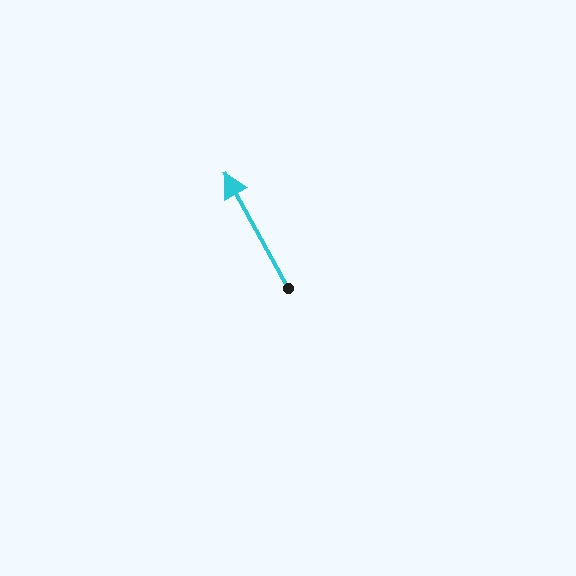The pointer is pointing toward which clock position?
Roughly 11 o'clock.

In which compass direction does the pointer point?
Northwest.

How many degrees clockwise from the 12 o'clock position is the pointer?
Approximately 331 degrees.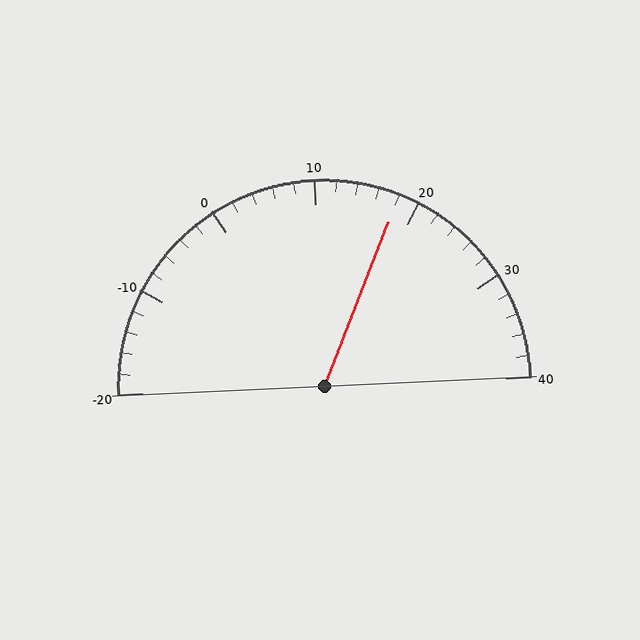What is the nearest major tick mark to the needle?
The nearest major tick mark is 20.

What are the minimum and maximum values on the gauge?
The gauge ranges from -20 to 40.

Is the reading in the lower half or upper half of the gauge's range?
The reading is in the upper half of the range (-20 to 40).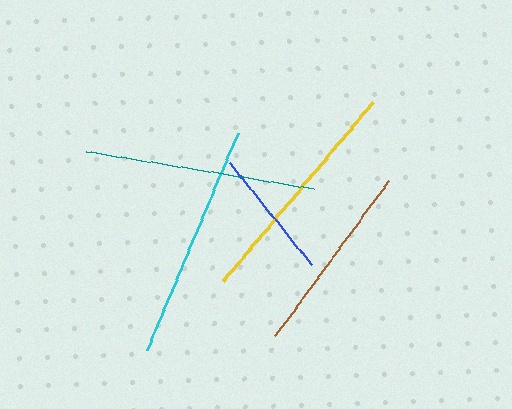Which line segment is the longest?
The cyan line is the longest at approximately 235 pixels.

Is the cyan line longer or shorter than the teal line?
The cyan line is longer than the teal line.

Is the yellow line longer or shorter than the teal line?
The yellow line is longer than the teal line.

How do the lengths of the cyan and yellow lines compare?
The cyan and yellow lines are approximately the same length.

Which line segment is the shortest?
The blue line is the shortest at approximately 131 pixels.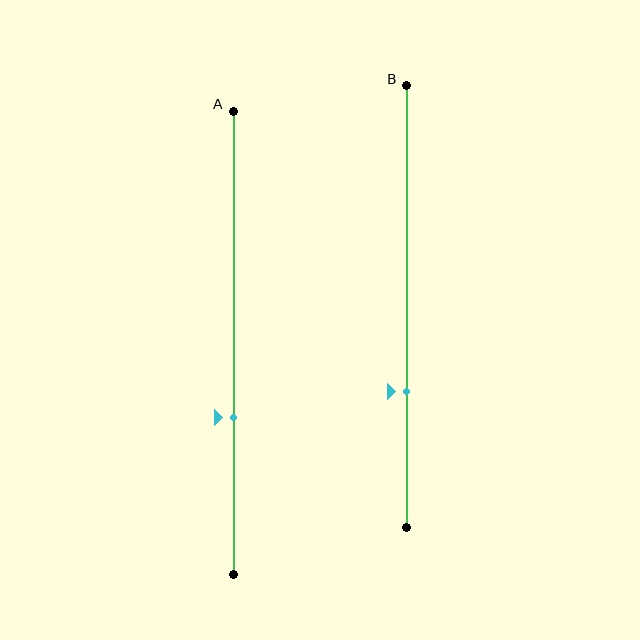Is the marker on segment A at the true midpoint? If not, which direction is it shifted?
No, the marker on segment A is shifted downward by about 16% of the segment length.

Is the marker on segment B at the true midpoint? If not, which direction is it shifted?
No, the marker on segment B is shifted downward by about 19% of the segment length.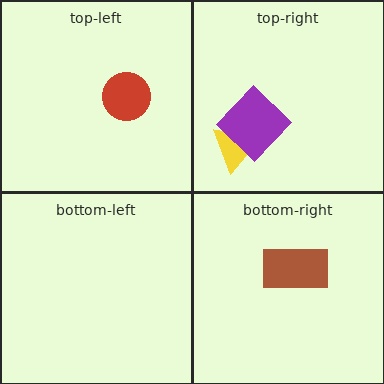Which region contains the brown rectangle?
The bottom-right region.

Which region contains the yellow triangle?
The top-right region.